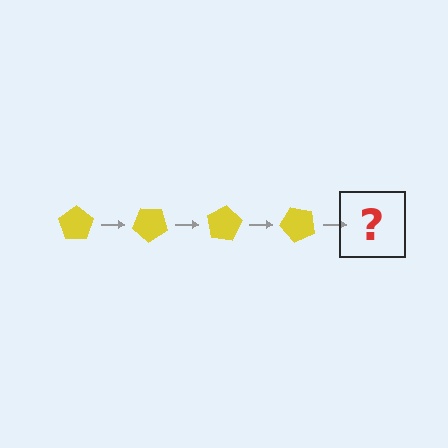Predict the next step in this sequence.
The next step is a yellow pentagon rotated 160 degrees.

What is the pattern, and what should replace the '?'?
The pattern is that the pentagon rotates 40 degrees each step. The '?' should be a yellow pentagon rotated 160 degrees.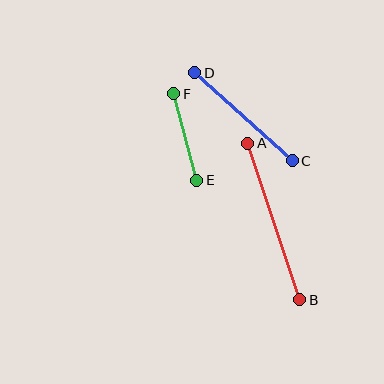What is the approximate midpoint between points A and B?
The midpoint is at approximately (274, 222) pixels.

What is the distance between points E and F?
The distance is approximately 90 pixels.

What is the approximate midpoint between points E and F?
The midpoint is at approximately (185, 137) pixels.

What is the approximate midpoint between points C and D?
The midpoint is at approximately (243, 117) pixels.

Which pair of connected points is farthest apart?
Points A and B are farthest apart.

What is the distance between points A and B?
The distance is approximately 165 pixels.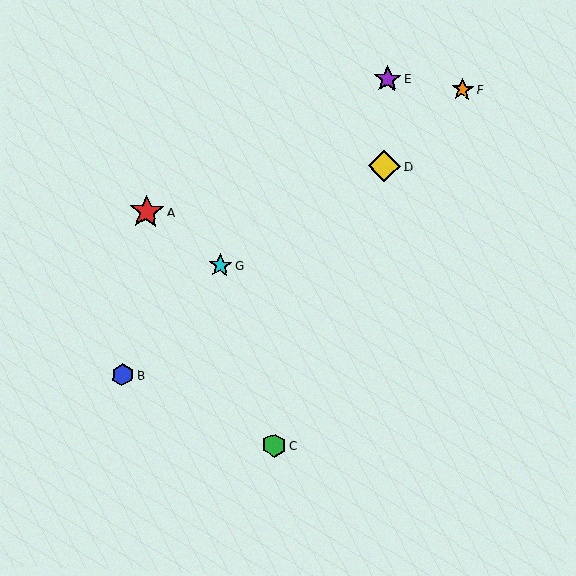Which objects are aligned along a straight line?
Objects B, E, G are aligned along a straight line.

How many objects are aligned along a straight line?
3 objects (B, E, G) are aligned along a straight line.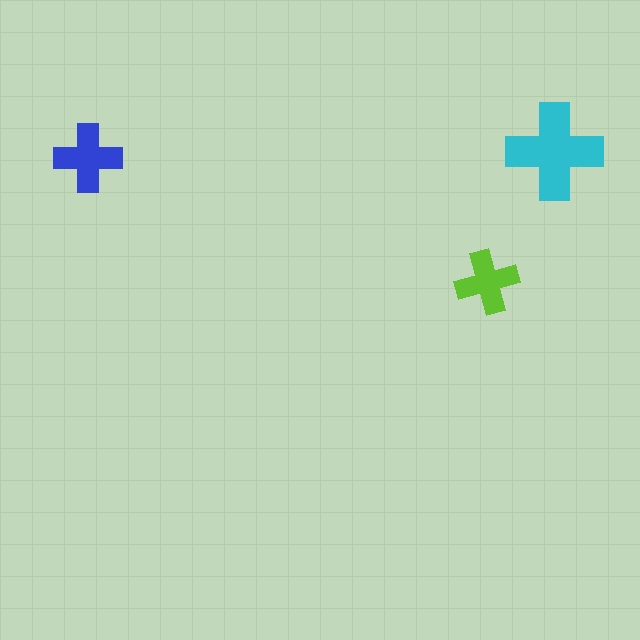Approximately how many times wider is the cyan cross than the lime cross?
About 1.5 times wider.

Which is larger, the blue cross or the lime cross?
The blue one.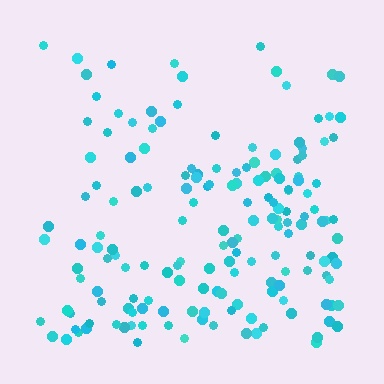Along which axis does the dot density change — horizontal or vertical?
Vertical.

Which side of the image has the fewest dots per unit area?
The top.